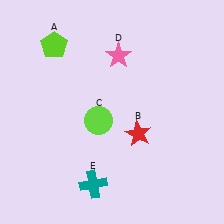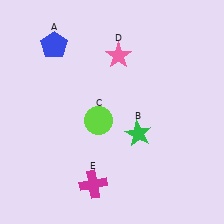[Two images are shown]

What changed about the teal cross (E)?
In Image 1, E is teal. In Image 2, it changed to magenta.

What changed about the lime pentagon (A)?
In Image 1, A is lime. In Image 2, it changed to blue.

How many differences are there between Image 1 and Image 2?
There are 3 differences between the two images.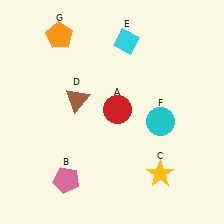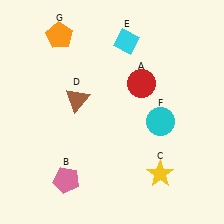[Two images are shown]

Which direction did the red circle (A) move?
The red circle (A) moved up.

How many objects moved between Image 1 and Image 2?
1 object moved between the two images.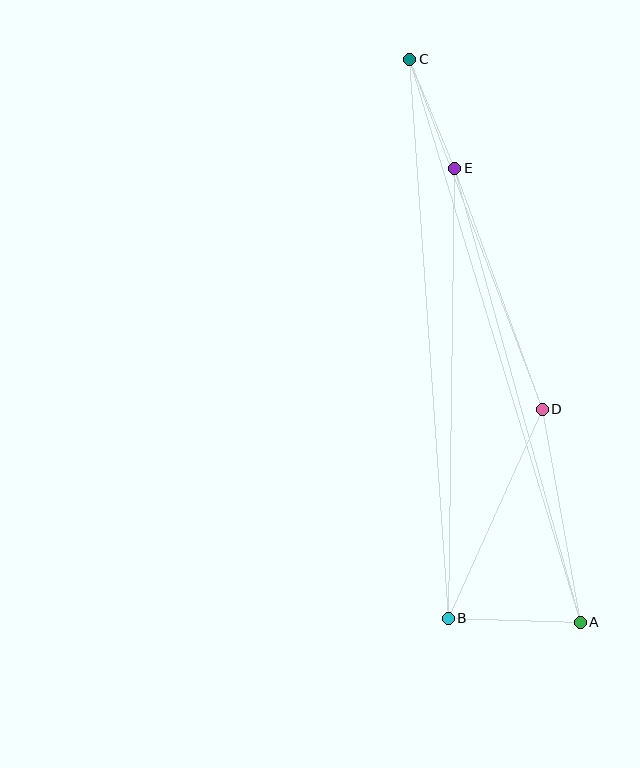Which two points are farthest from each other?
Points A and C are farthest from each other.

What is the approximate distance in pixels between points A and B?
The distance between A and B is approximately 132 pixels.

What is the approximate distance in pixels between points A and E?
The distance between A and E is approximately 471 pixels.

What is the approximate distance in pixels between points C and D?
The distance between C and D is approximately 374 pixels.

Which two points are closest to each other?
Points C and E are closest to each other.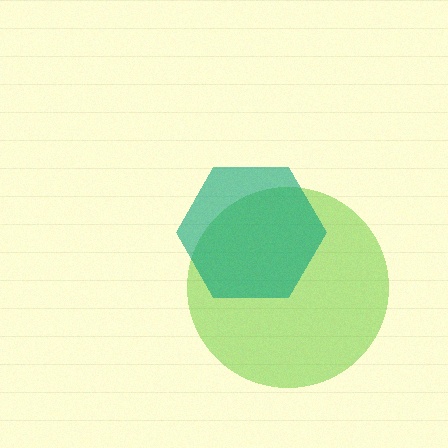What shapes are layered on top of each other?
The layered shapes are: a lime circle, a teal hexagon.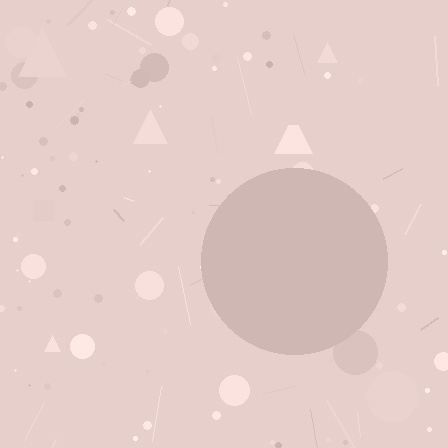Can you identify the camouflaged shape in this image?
The camouflaged shape is a circle.